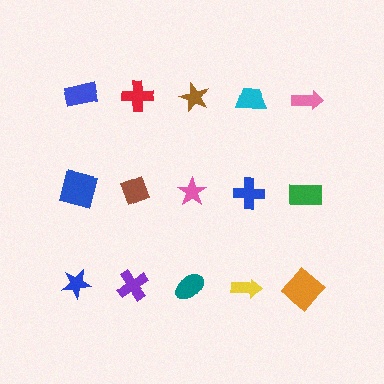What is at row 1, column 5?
A pink arrow.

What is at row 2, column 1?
A blue square.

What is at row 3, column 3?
A teal ellipse.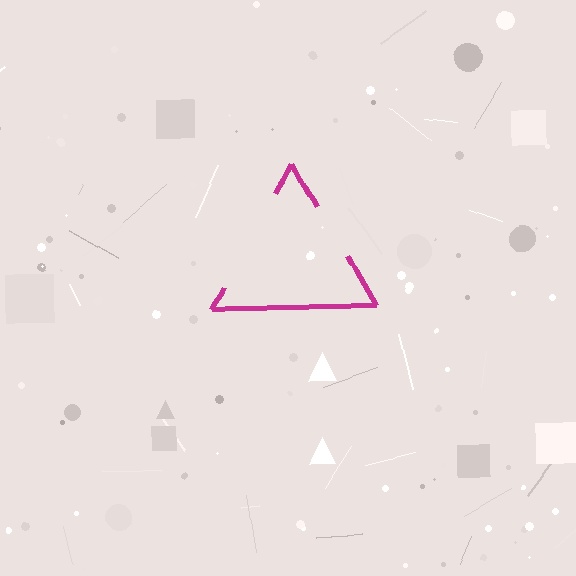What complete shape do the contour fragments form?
The contour fragments form a triangle.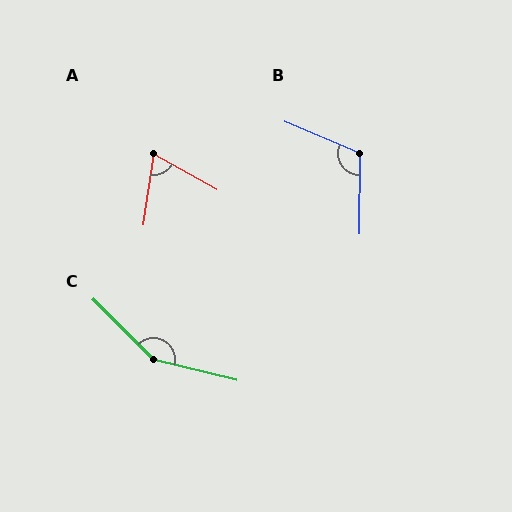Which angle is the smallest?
A, at approximately 69 degrees.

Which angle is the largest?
C, at approximately 148 degrees.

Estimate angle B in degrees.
Approximately 113 degrees.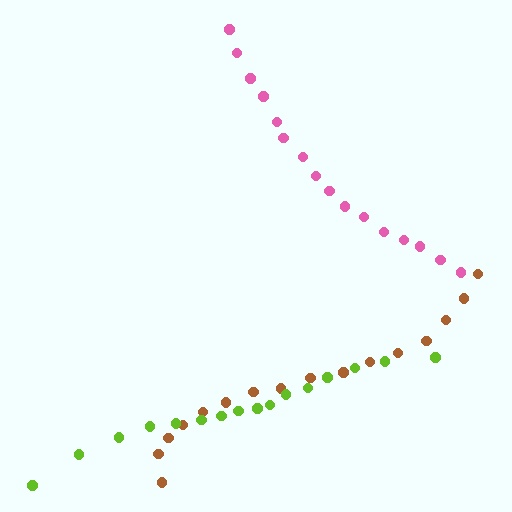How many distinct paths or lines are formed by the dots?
There are 3 distinct paths.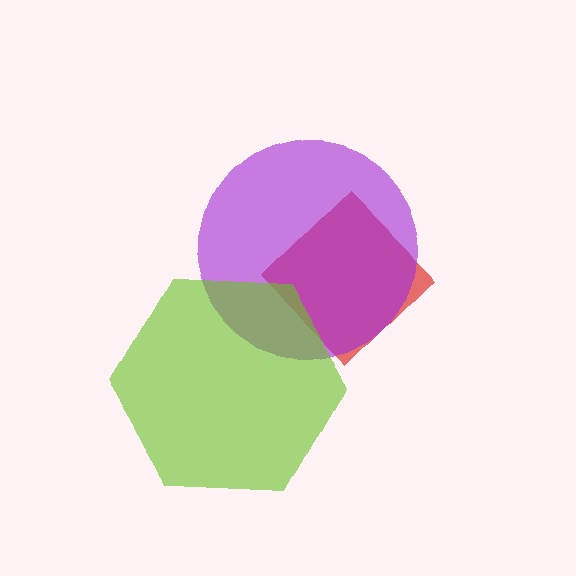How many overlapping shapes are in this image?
There are 3 overlapping shapes in the image.